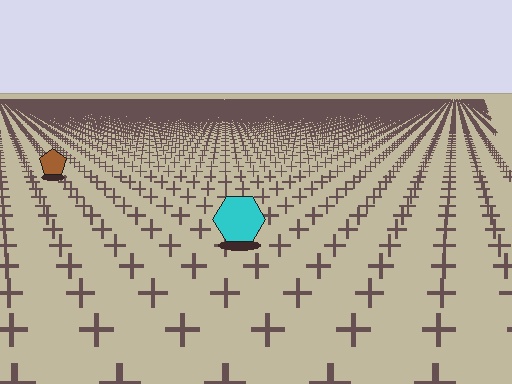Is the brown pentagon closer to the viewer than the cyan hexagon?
No. The cyan hexagon is closer — you can tell from the texture gradient: the ground texture is coarser near it.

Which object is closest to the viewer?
The cyan hexagon is closest. The texture marks near it are larger and more spread out.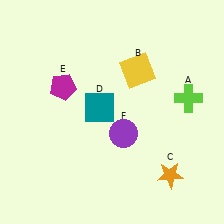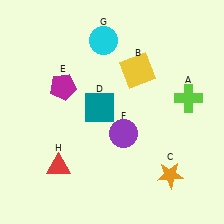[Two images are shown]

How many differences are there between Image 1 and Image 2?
There are 2 differences between the two images.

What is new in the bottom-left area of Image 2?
A red triangle (H) was added in the bottom-left area of Image 2.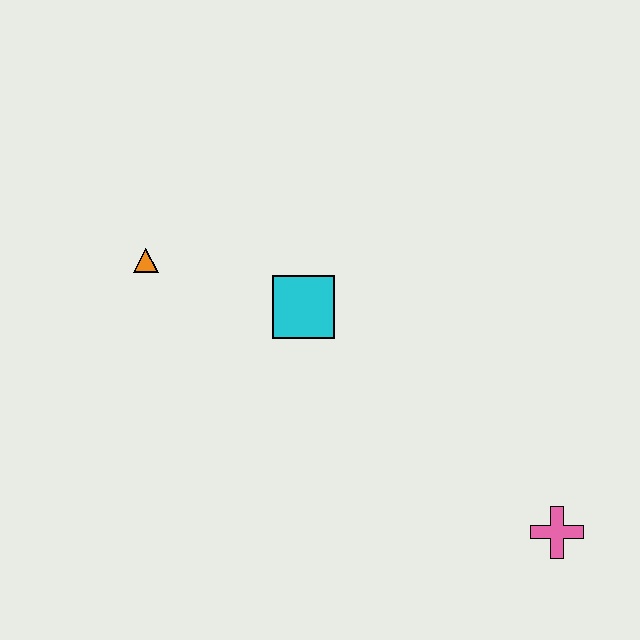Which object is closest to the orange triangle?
The cyan square is closest to the orange triangle.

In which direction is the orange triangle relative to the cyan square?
The orange triangle is to the left of the cyan square.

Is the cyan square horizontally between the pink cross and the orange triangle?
Yes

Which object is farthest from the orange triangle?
The pink cross is farthest from the orange triangle.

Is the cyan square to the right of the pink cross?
No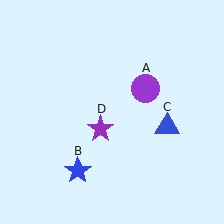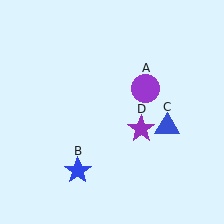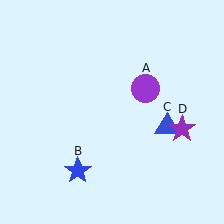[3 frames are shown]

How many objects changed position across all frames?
1 object changed position: purple star (object D).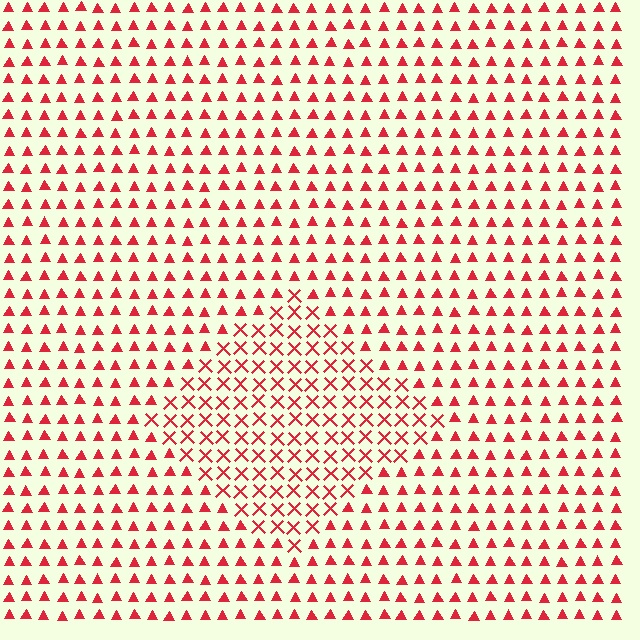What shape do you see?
I see a diamond.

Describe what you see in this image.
The image is filled with small red elements arranged in a uniform grid. A diamond-shaped region contains X marks, while the surrounding area contains triangles. The boundary is defined purely by the change in element shape.